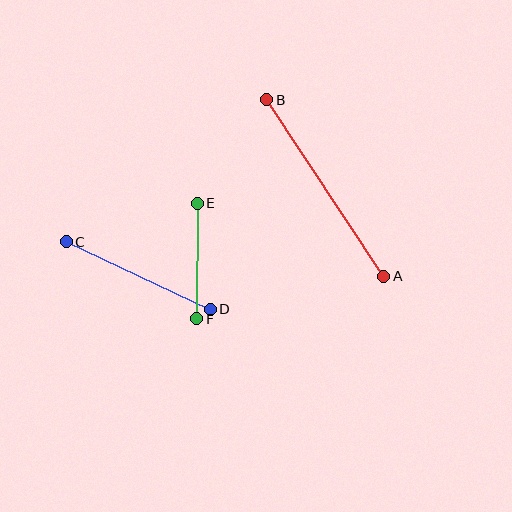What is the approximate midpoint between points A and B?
The midpoint is at approximately (325, 188) pixels.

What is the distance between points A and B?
The distance is approximately 212 pixels.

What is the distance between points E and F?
The distance is approximately 116 pixels.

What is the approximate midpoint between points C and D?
The midpoint is at approximately (138, 275) pixels.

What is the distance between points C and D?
The distance is approximately 159 pixels.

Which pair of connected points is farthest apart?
Points A and B are farthest apart.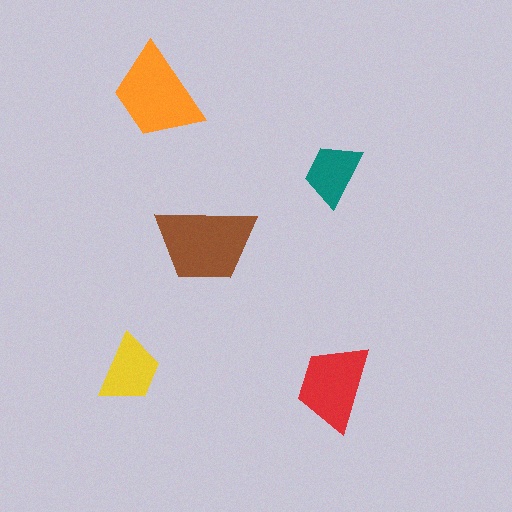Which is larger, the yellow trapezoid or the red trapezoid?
The red one.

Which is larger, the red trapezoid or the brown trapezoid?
The brown one.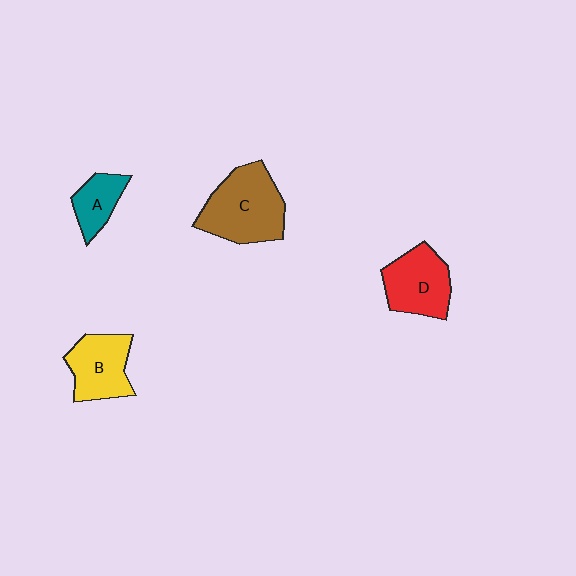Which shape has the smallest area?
Shape A (teal).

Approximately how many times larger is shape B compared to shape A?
Approximately 1.6 times.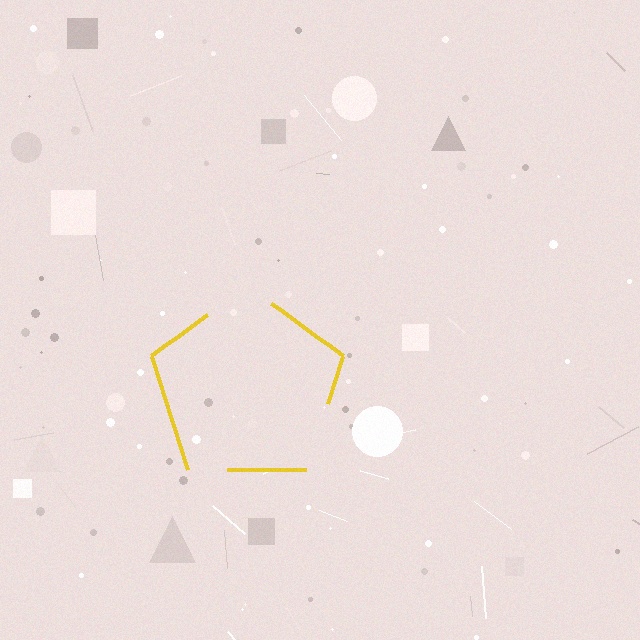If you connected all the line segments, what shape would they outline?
They would outline a pentagon.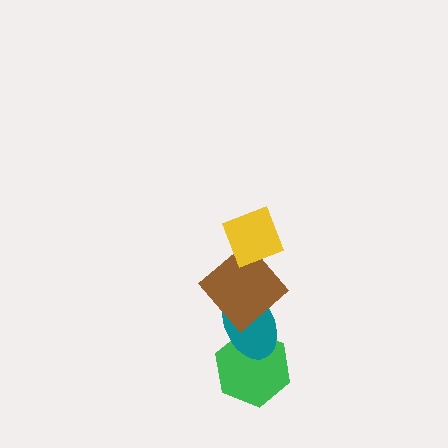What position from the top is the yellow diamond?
The yellow diamond is 1st from the top.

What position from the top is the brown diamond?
The brown diamond is 2nd from the top.